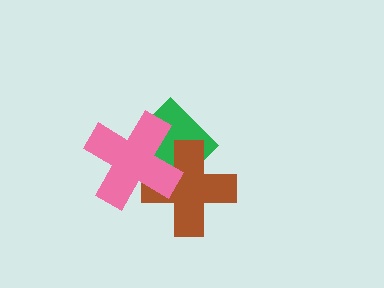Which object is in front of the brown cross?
The pink cross is in front of the brown cross.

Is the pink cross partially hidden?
No, no other shape covers it.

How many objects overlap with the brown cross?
2 objects overlap with the brown cross.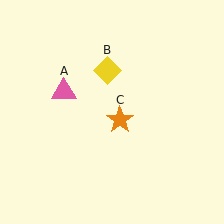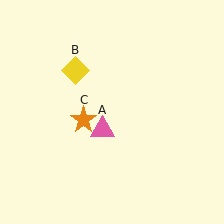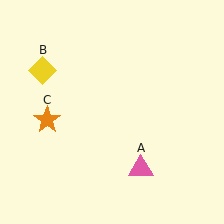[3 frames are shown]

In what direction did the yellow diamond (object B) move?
The yellow diamond (object B) moved left.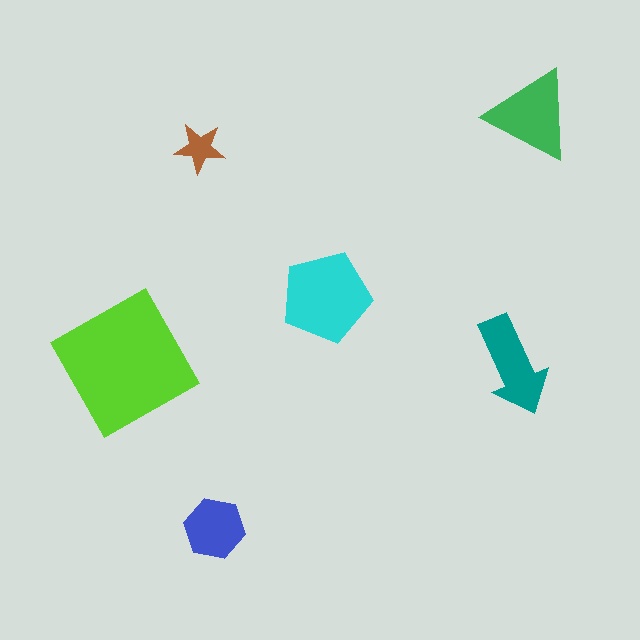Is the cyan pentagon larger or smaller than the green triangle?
Larger.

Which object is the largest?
The lime square.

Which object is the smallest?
The brown star.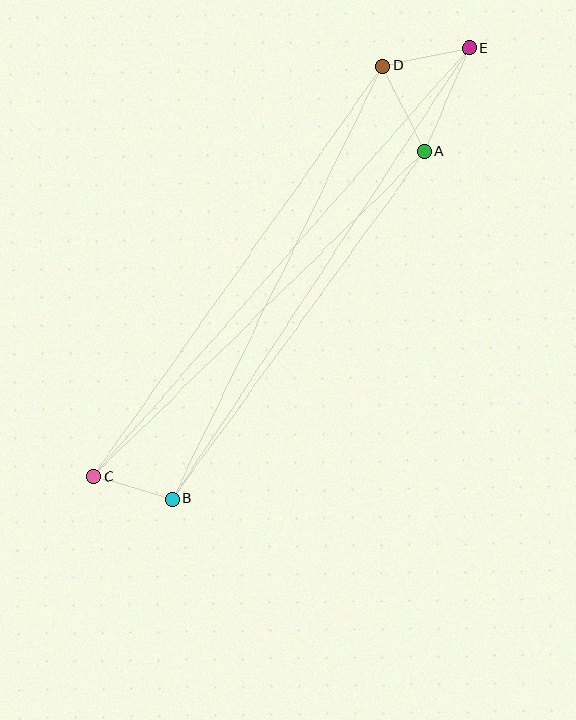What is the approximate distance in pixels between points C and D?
The distance between C and D is approximately 502 pixels.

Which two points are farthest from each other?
Points C and E are farthest from each other.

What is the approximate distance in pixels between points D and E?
The distance between D and E is approximately 88 pixels.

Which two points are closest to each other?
Points B and C are closest to each other.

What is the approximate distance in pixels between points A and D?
The distance between A and D is approximately 95 pixels.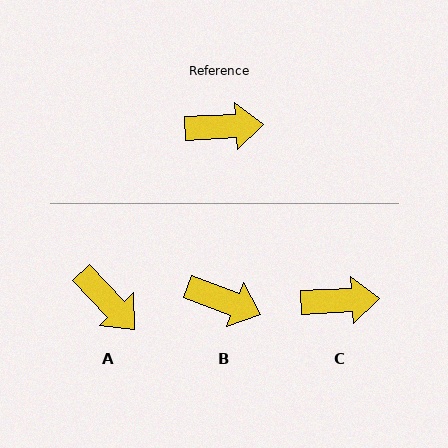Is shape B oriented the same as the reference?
No, it is off by about 24 degrees.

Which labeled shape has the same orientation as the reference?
C.